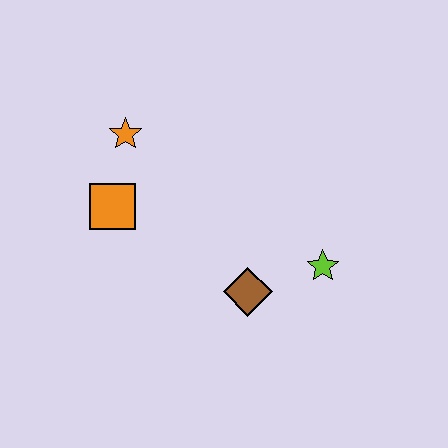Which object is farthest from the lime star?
The orange star is farthest from the lime star.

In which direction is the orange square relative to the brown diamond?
The orange square is to the left of the brown diamond.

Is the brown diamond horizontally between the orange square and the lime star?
Yes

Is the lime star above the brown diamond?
Yes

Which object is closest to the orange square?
The orange star is closest to the orange square.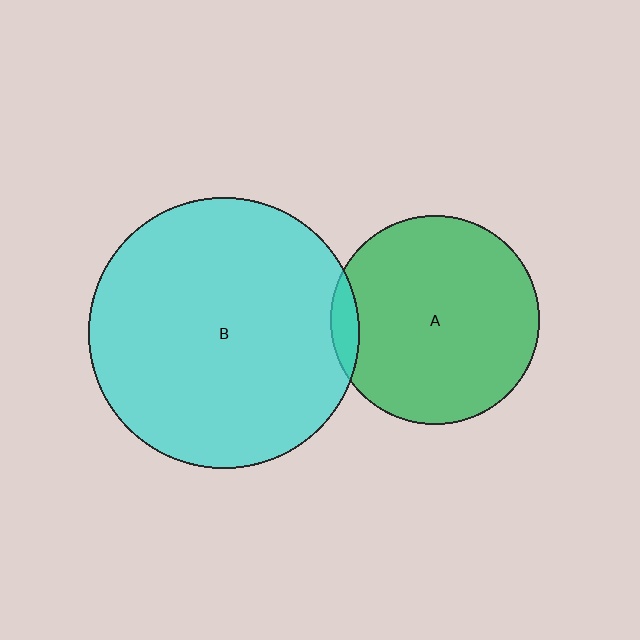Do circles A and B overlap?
Yes.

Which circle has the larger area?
Circle B (cyan).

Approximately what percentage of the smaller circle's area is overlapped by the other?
Approximately 5%.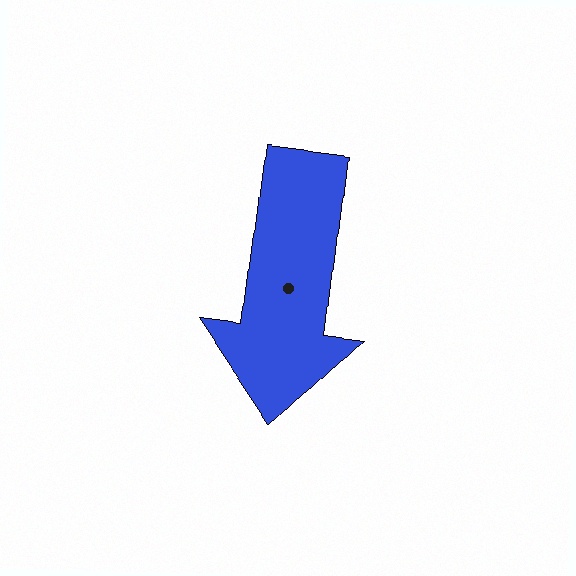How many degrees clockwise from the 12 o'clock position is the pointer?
Approximately 187 degrees.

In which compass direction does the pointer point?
South.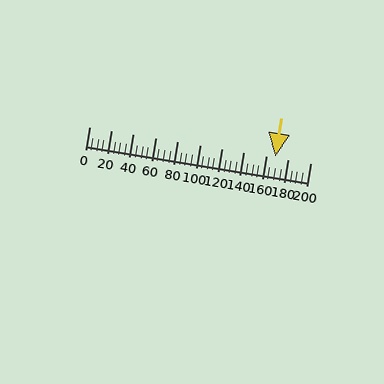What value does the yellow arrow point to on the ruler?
The yellow arrow points to approximately 168.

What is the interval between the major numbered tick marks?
The major tick marks are spaced 20 units apart.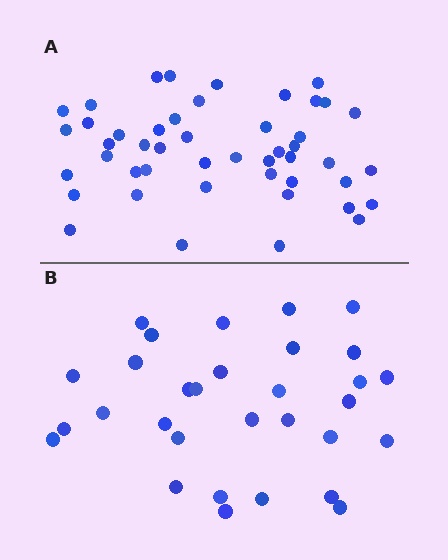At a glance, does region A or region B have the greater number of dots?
Region A (the top region) has more dots.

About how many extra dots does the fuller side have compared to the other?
Region A has approximately 15 more dots than region B.